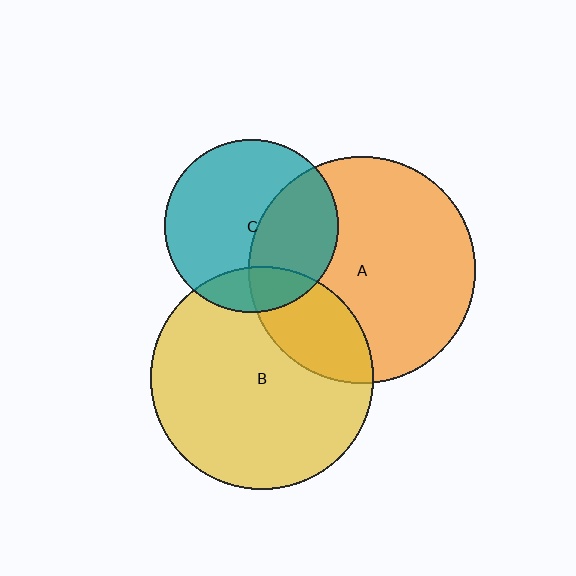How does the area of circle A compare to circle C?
Approximately 1.7 times.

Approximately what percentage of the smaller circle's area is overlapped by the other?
Approximately 25%.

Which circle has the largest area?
Circle A (orange).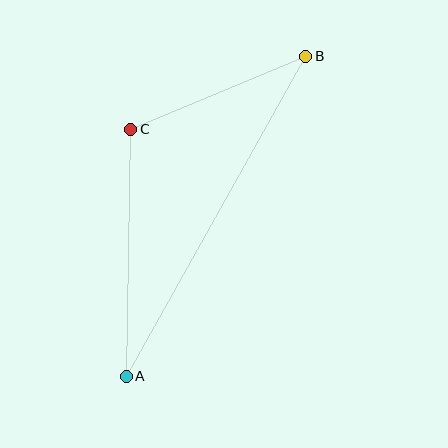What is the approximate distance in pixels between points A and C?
The distance between A and C is approximately 247 pixels.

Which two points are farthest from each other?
Points A and B are farthest from each other.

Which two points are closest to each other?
Points B and C are closest to each other.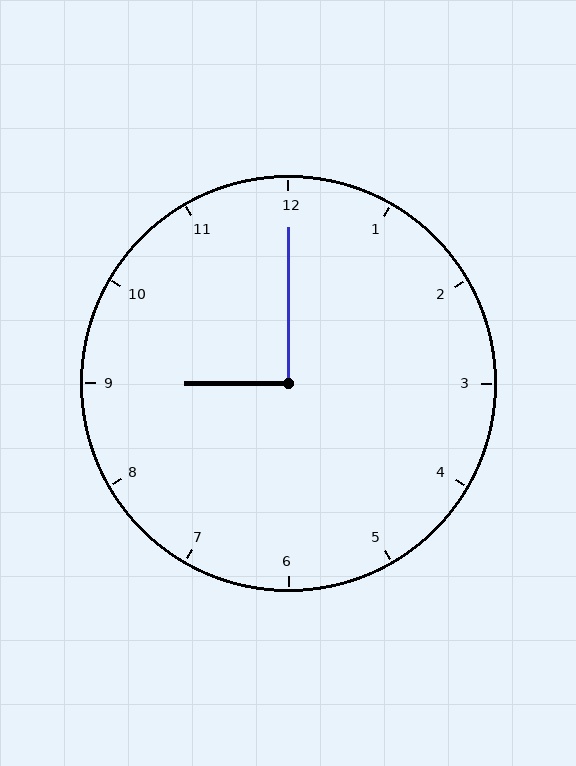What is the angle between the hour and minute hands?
Approximately 90 degrees.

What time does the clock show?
9:00.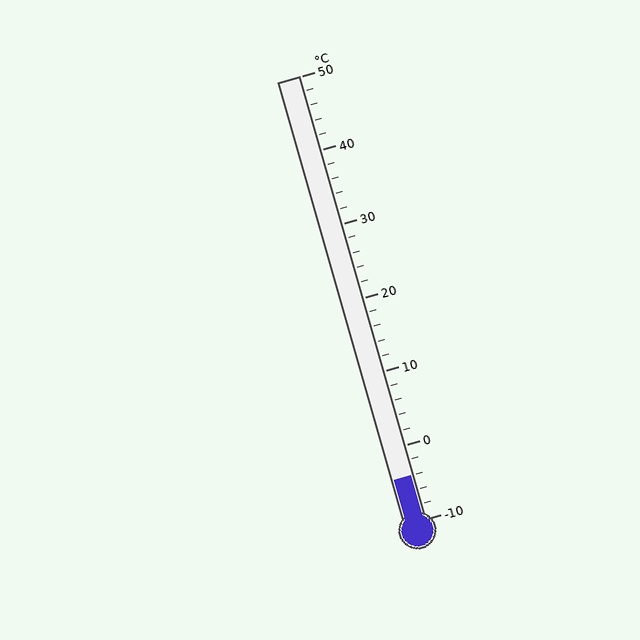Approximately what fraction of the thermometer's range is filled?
The thermometer is filled to approximately 10% of its range.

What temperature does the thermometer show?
The thermometer shows approximately -4°C.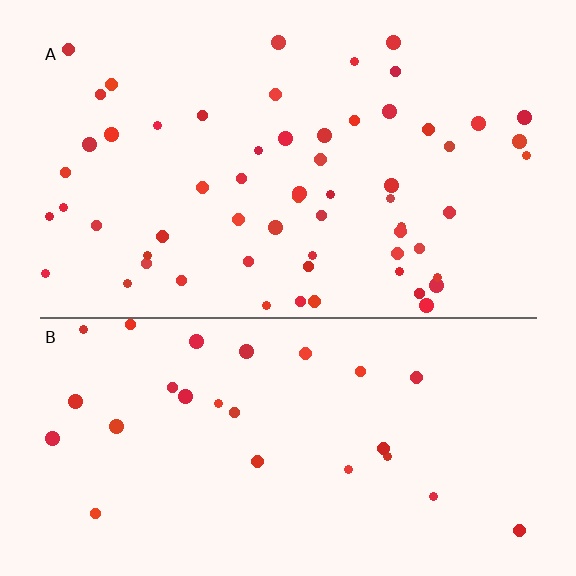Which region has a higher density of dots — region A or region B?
A (the top).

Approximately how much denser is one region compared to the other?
Approximately 2.2× — region A over region B.